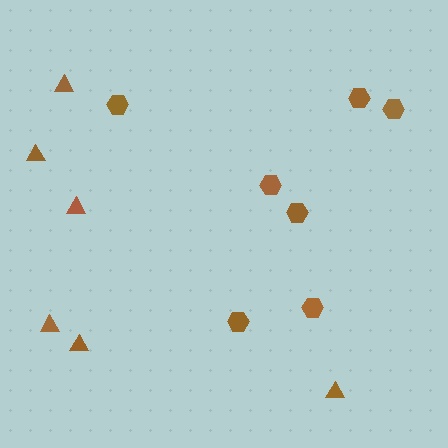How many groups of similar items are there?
There are 2 groups: one group of hexagons (7) and one group of triangles (6).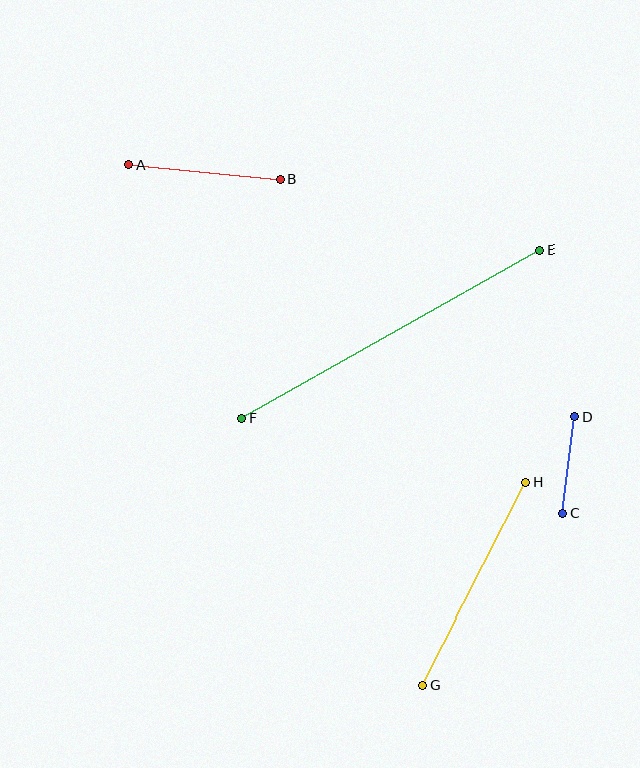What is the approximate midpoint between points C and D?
The midpoint is at approximately (569, 465) pixels.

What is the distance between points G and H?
The distance is approximately 228 pixels.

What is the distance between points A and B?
The distance is approximately 152 pixels.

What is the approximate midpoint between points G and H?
The midpoint is at approximately (474, 584) pixels.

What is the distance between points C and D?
The distance is approximately 97 pixels.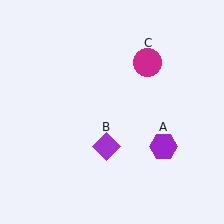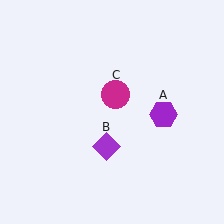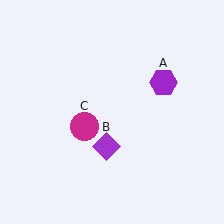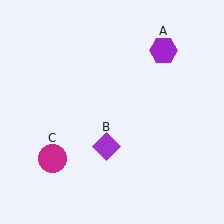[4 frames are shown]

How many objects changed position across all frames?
2 objects changed position: purple hexagon (object A), magenta circle (object C).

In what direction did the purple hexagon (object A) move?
The purple hexagon (object A) moved up.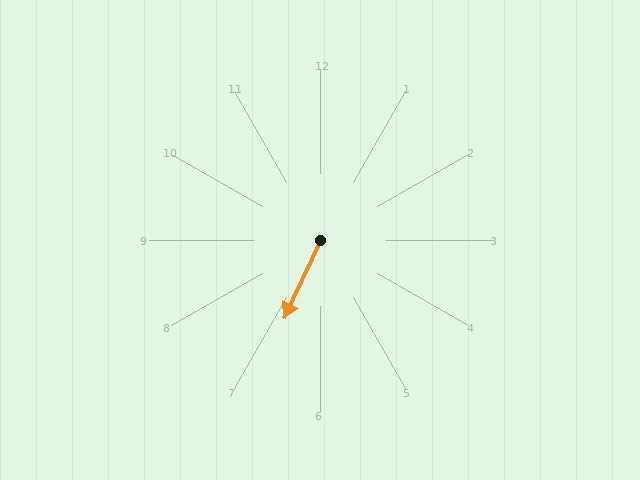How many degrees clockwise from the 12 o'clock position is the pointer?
Approximately 205 degrees.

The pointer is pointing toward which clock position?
Roughly 7 o'clock.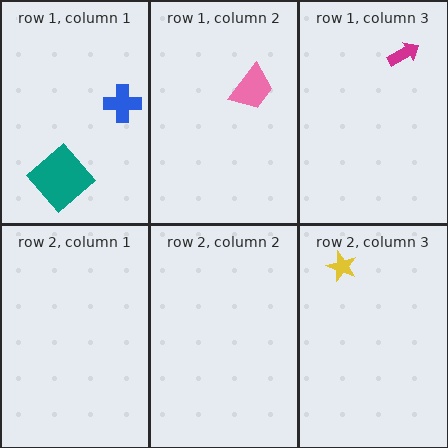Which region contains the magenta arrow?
The row 1, column 3 region.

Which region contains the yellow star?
The row 2, column 3 region.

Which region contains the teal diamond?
The row 1, column 1 region.